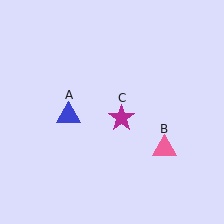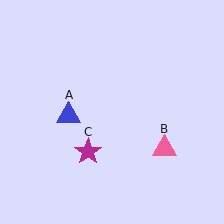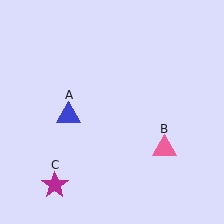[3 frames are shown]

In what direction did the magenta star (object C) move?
The magenta star (object C) moved down and to the left.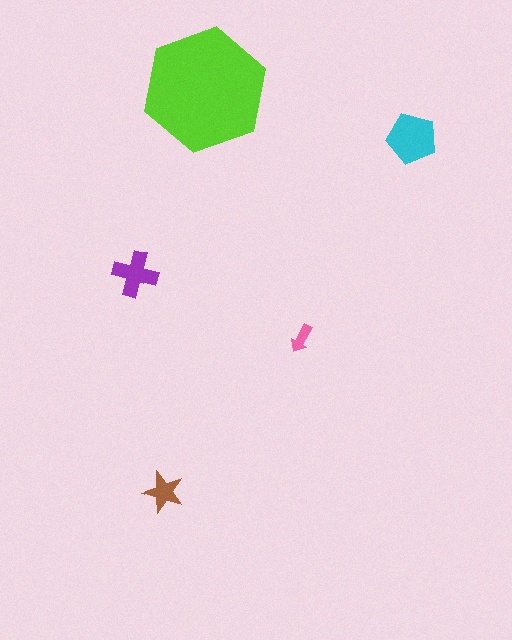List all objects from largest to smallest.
The lime hexagon, the cyan pentagon, the purple cross, the brown star, the pink arrow.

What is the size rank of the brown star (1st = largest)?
4th.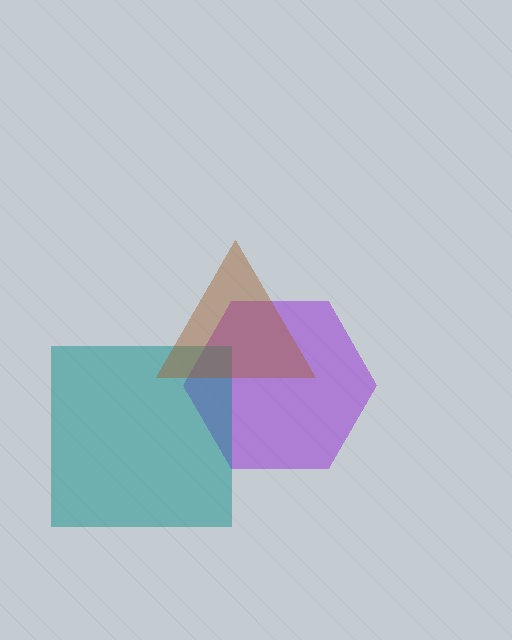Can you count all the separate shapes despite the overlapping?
Yes, there are 3 separate shapes.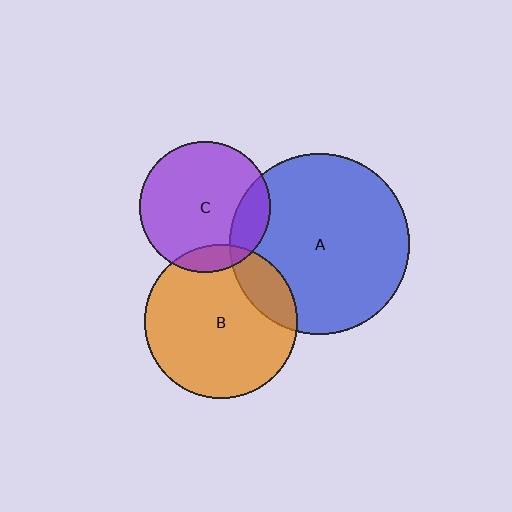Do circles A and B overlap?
Yes.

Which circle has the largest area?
Circle A (blue).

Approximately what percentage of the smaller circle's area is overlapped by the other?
Approximately 15%.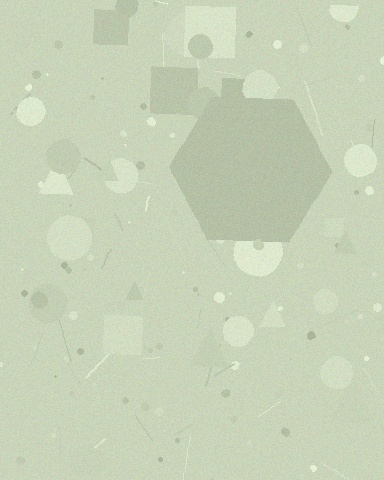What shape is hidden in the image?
A hexagon is hidden in the image.